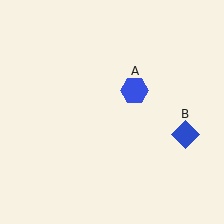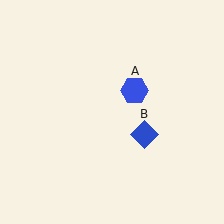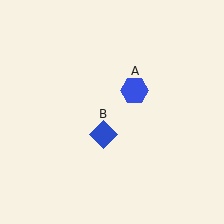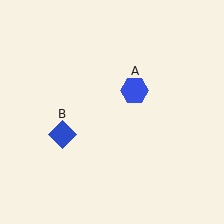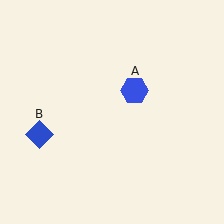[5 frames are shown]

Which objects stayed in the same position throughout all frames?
Blue hexagon (object A) remained stationary.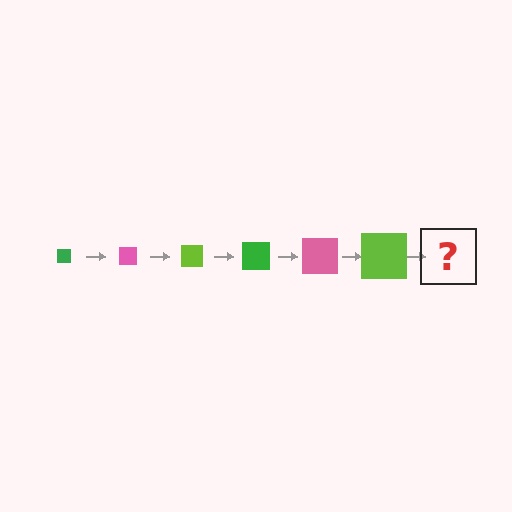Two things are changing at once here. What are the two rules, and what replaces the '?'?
The two rules are that the square grows larger each step and the color cycles through green, pink, and lime. The '?' should be a green square, larger than the previous one.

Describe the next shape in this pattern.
It should be a green square, larger than the previous one.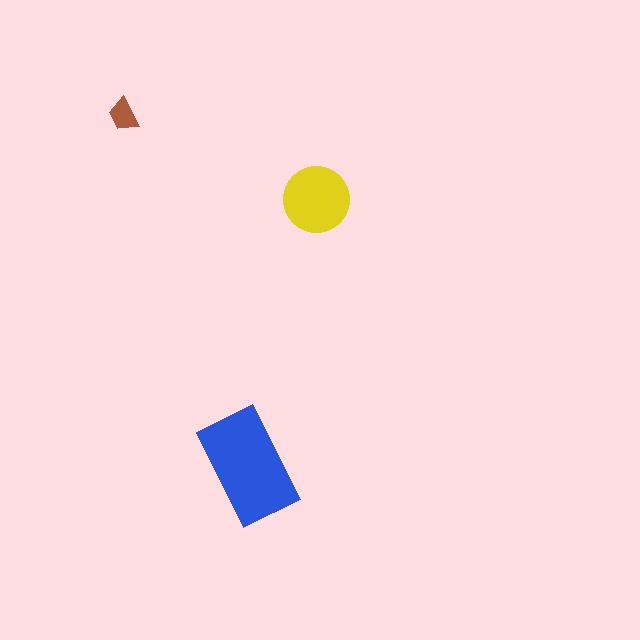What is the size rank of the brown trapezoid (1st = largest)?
3rd.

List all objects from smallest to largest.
The brown trapezoid, the yellow circle, the blue rectangle.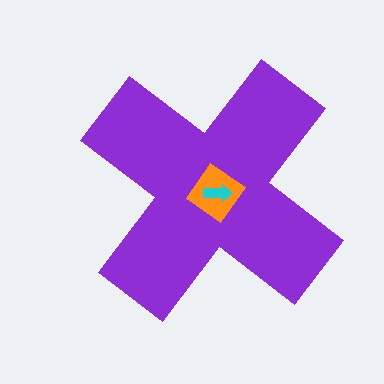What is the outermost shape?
The purple cross.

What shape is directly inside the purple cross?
The orange diamond.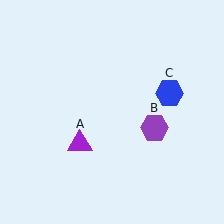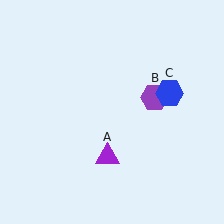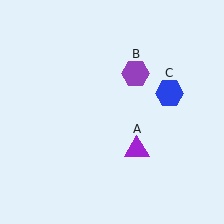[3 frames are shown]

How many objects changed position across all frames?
2 objects changed position: purple triangle (object A), purple hexagon (object B).